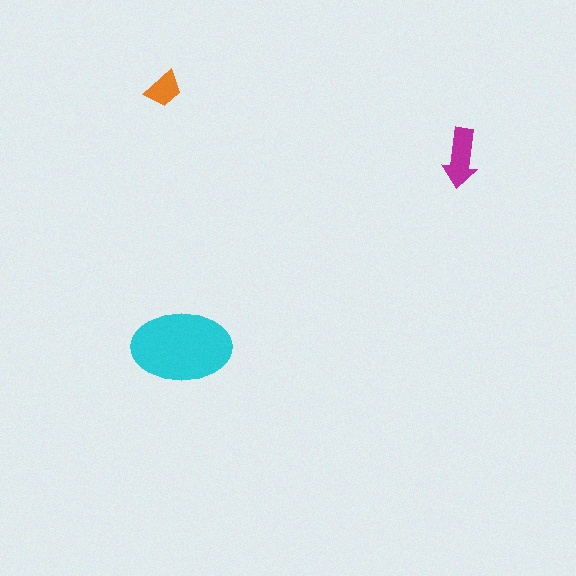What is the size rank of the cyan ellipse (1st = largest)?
1st.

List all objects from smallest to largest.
The orange trapezoid, the magenta arrow, the cyan ellipse.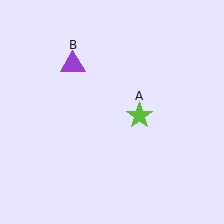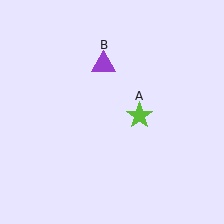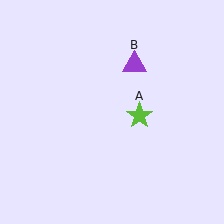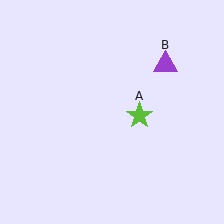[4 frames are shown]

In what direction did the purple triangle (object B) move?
The purple triangle (object B) moved right.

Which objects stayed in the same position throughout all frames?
Lime star (object A) remained stationary.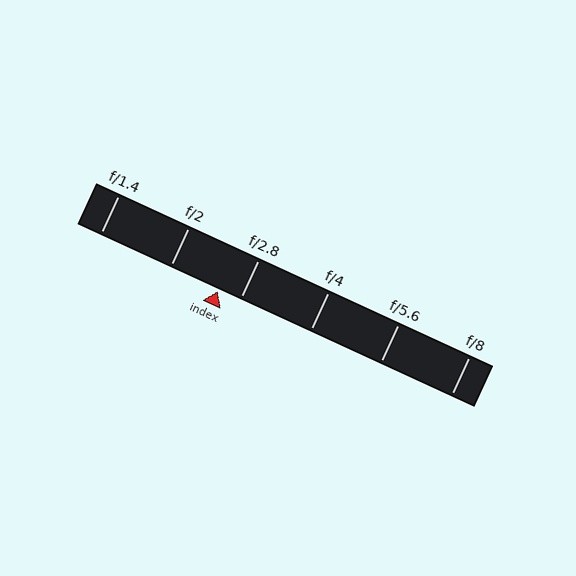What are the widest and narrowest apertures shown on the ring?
The widest aperture shown is f/1.4 and the narrowest is f/8.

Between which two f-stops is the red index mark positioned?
The index mark is between f/2 and f/2.8.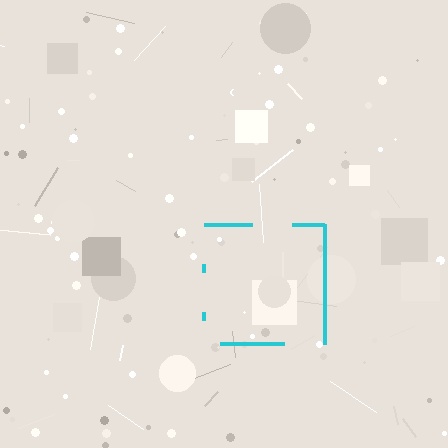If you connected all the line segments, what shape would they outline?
They would outline a square.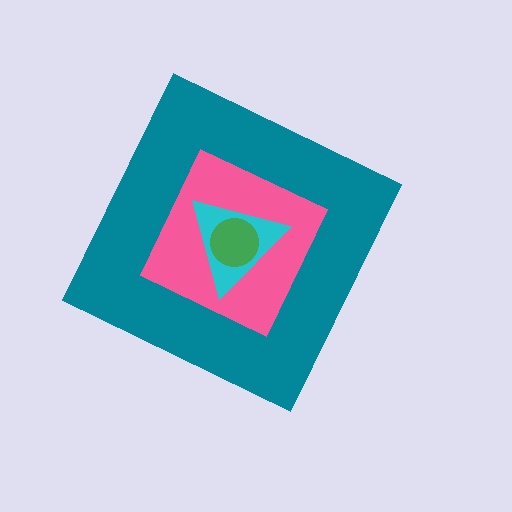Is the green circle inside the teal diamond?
Yes.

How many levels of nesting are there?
4.